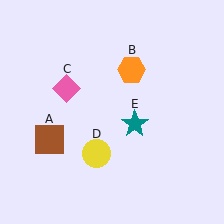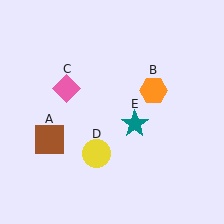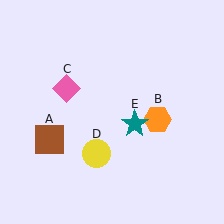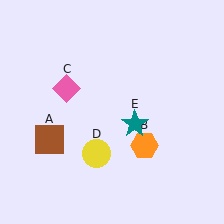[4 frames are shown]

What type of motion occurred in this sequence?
The orange hexagon (object B) rotated clockwise around the center of the scene.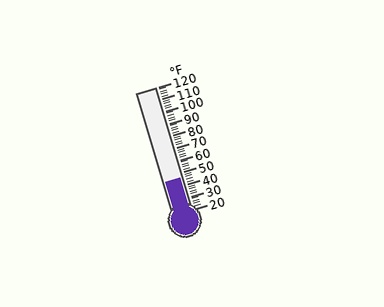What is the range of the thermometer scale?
The thermometer scale ranges from 20°F to 120°F.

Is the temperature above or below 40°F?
The temperature is above 40°F.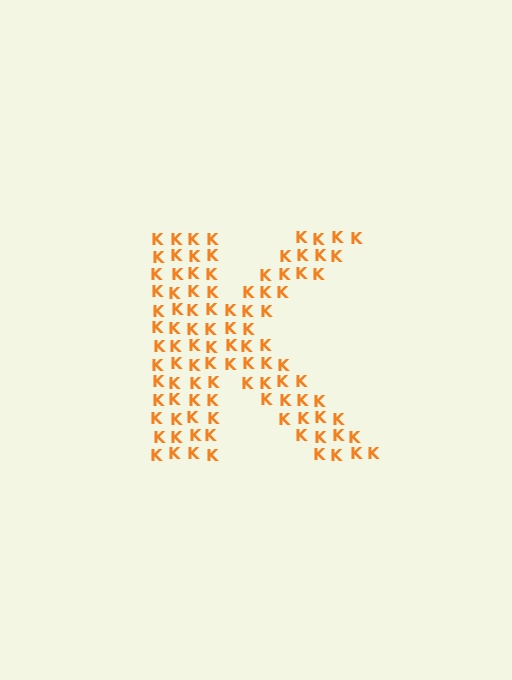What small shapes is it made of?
It is made of small letter K's.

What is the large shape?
The large shape is the letter K.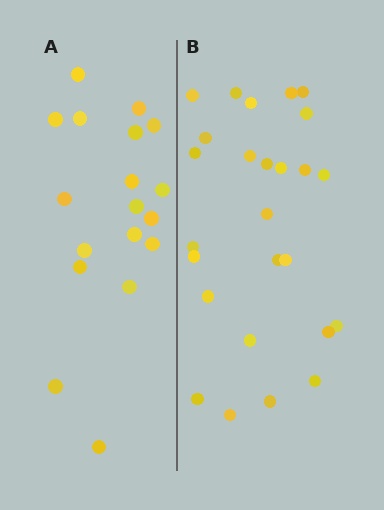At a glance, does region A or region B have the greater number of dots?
Region B (the right region) has more dots.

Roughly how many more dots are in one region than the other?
Region B has roughly 8 or so more dots than region A.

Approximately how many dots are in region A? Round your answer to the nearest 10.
About 20 dots. (The exact count is 18, which rounds to 20.)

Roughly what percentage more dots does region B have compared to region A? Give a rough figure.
About 45% more.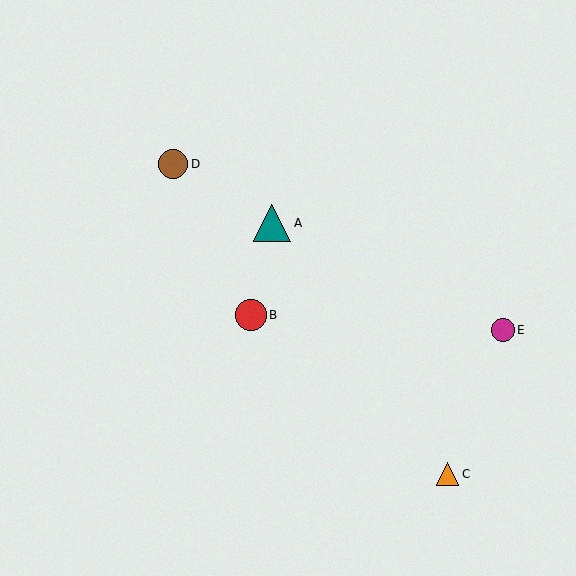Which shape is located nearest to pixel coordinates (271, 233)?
The teal triangle (labeled A) at (272, 223) is nearest to that location.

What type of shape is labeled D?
Shape D is a brown circle.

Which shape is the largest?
The teal triangle (labeled A) is the largest.